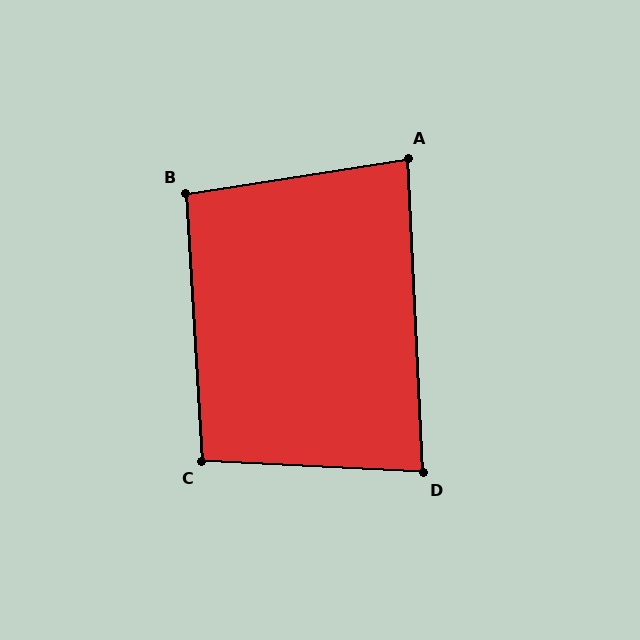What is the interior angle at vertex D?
Approximately 84 degrees (acute).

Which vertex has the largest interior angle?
C, at approximately 96 degrees.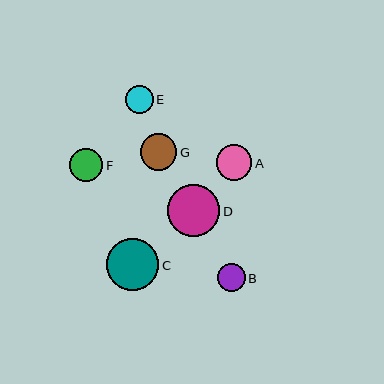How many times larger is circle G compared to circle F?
Circle G is approximately 1.1 times the size of circle F.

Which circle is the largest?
Circle C is the largest with a size of approximately 52 pixels.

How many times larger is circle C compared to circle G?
Circle C is approximately 1.4 times the size of circle G.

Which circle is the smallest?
Circle E is the smallest with a size of approximately 28 pixels.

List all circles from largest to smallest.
From largest to smallest: C, D, G, A, F, B, E.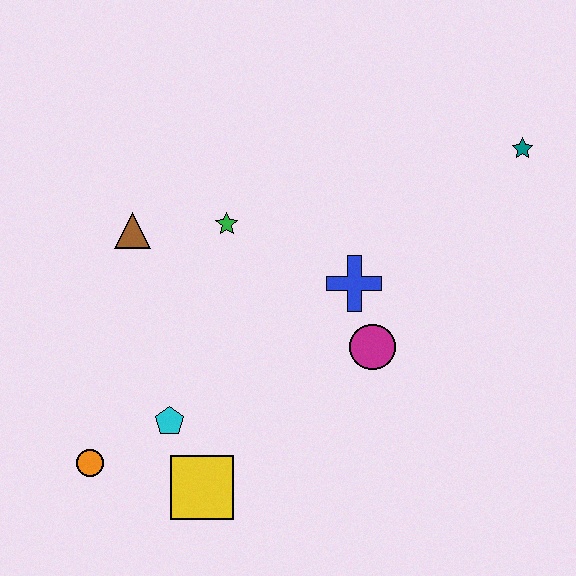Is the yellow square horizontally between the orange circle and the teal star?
Yes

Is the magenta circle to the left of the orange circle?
No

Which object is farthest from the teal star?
The orange circle is farthest from the teal star.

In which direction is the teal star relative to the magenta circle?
The teal star is above the magenta circle.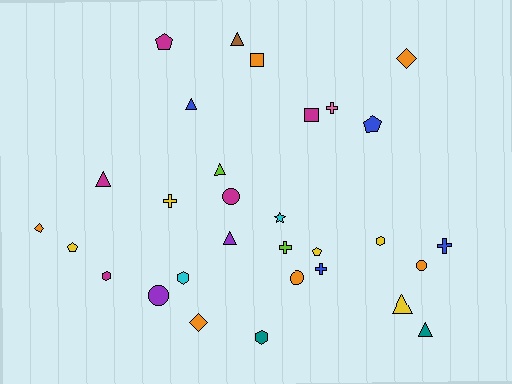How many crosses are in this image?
There are 5 crosses.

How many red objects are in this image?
There are no red objects.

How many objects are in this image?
There are 30 objects.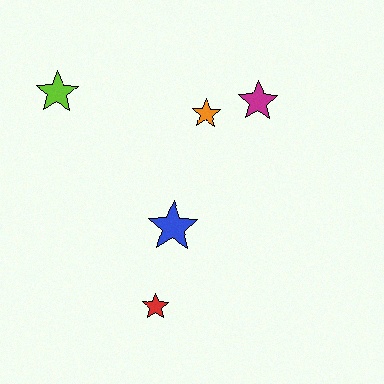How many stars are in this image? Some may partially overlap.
There are 5 stars.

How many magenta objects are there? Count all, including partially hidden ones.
There is 1 magenta object.